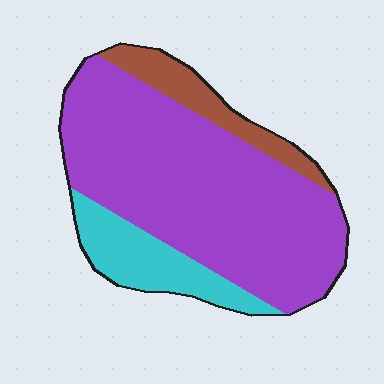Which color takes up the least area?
Brown, at roughly 10%.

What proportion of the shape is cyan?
Cyan takes up less than a quarter of the shape.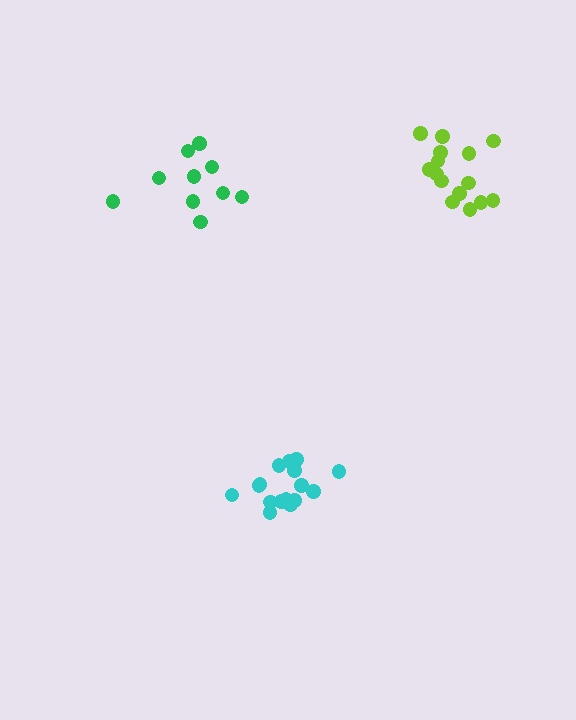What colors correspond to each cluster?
The clusters are colored: cyan, lime, green.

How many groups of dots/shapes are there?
There are 3 groups.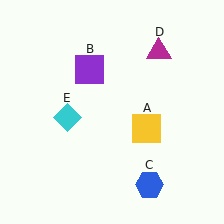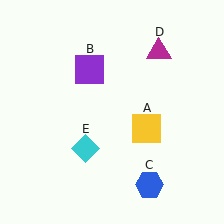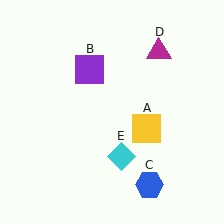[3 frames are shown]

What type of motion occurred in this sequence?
The cyan diamond (object E) rotated counterclockwise around the center of the scene.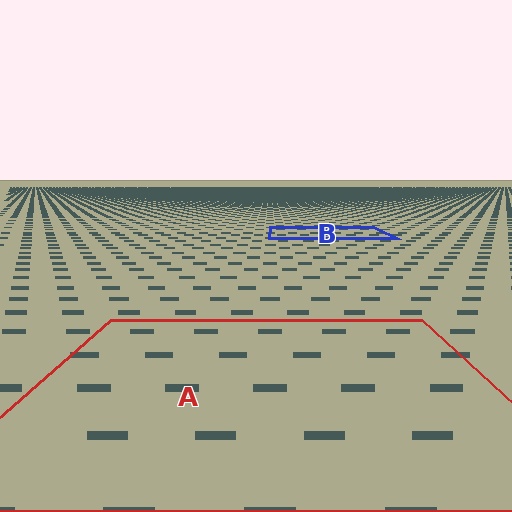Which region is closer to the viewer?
Region A is closer. The texture elements there are larger and more spread out.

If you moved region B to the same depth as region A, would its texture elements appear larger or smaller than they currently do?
They would appear larger. At a closer depth, the same texture elements are projected at a bigger on-screen size.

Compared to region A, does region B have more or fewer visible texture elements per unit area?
Region B has more texture elements per unit area — they are packed more densely because it is farther away.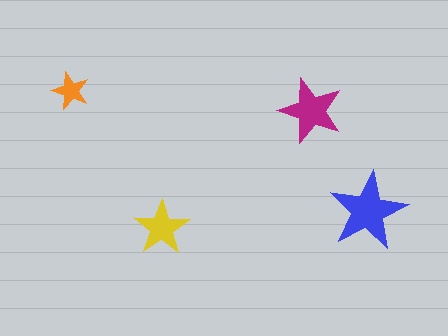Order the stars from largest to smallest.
the blue one, the magenta one, the yellow one, the orange one.